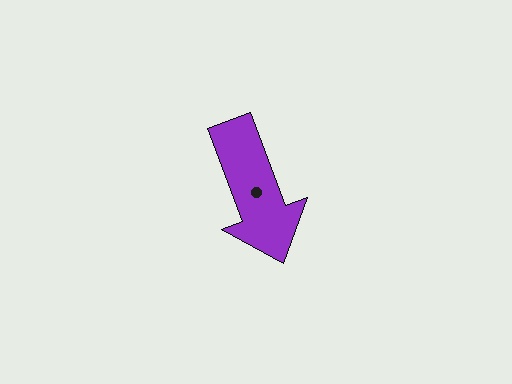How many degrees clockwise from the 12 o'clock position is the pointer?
Approximately 159 degrees.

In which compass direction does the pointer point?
South.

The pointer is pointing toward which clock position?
Roughly 5 o'clock.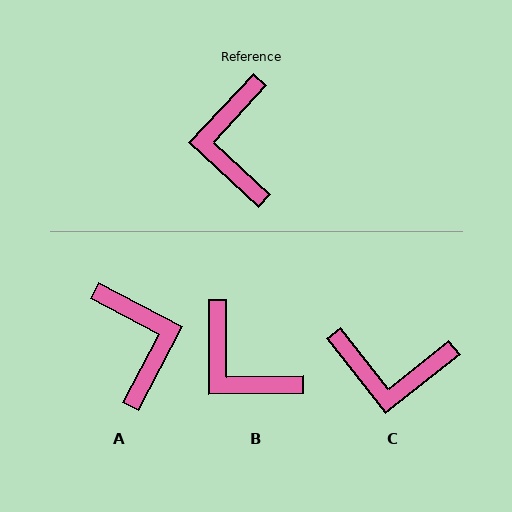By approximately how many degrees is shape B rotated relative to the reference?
Approximately 43 degrees counter-clockwise.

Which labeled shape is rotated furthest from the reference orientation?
A, about 165 degrees away.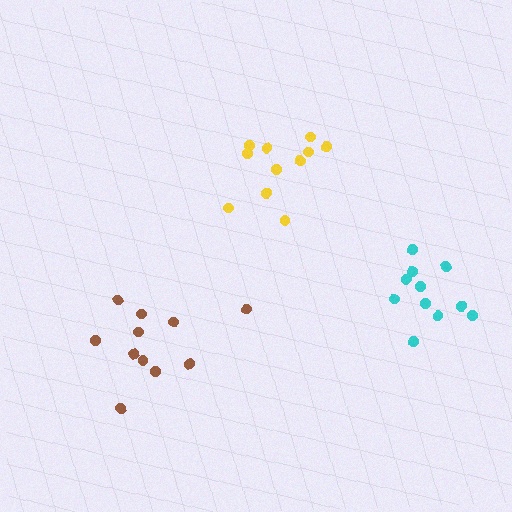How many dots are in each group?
Group 1: 11 dots, Group 2: 11 dots, Group 3: 11 dots (33 total).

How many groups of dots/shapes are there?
There are 3 groups.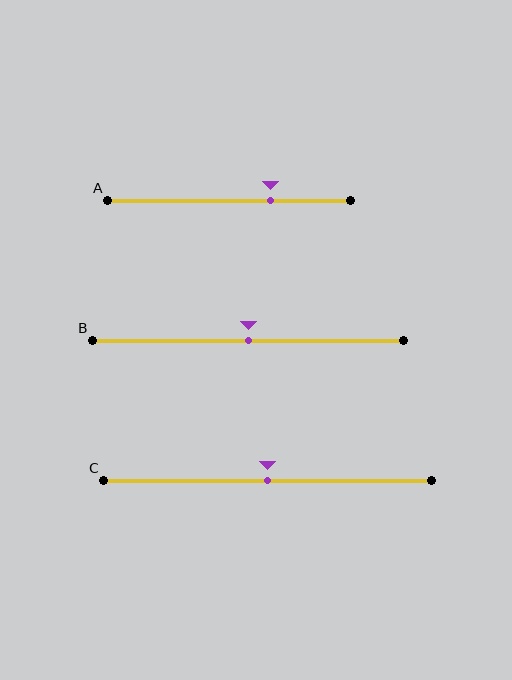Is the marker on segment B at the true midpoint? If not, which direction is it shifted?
Yes, the marker on segment B is at the true midpoint.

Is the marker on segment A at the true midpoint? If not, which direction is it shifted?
No, the marker on segment A is shifted to the right by about 17% of the segment length.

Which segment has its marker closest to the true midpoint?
Segment B has its marker closest to the true midpoint.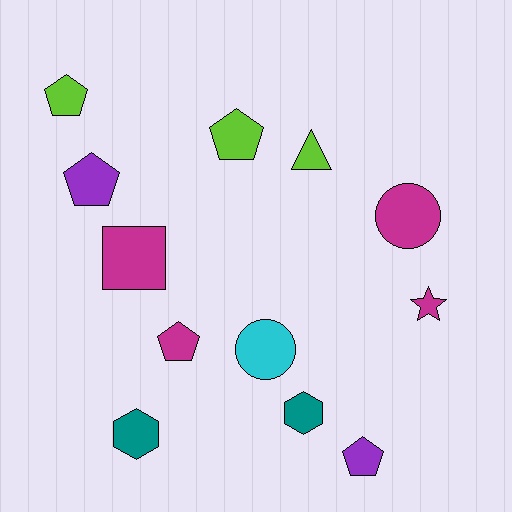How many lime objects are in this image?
There are 3 lime objects.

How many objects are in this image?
There are 12 objects.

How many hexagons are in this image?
There are 2 hexagons.